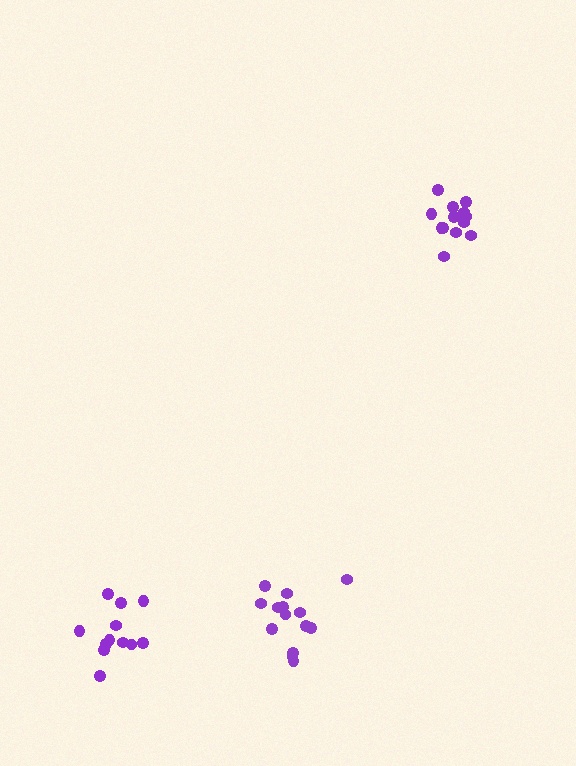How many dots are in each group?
Group 1: 14 dots, Group 2: 12 dots, Group 3: 13 dots (39 total).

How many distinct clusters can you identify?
There are 3 distinct clusters.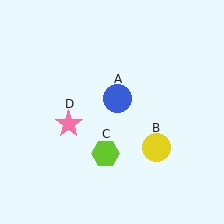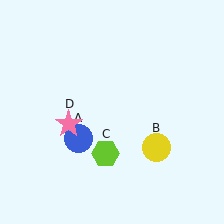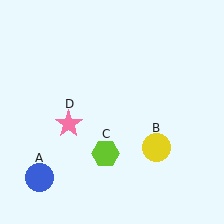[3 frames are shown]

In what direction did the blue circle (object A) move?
The blue circle (object A) moved down and to the left.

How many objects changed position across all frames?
1 object changed position: blue circle (object A).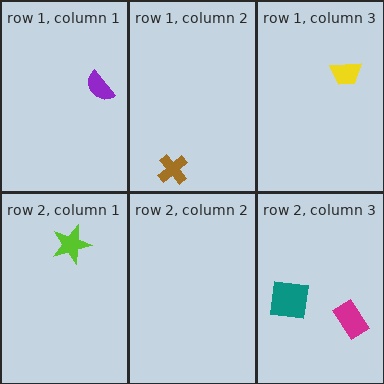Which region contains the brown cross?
The row 1, column 2 region.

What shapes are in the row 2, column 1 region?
The lime star.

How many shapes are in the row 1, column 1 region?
1.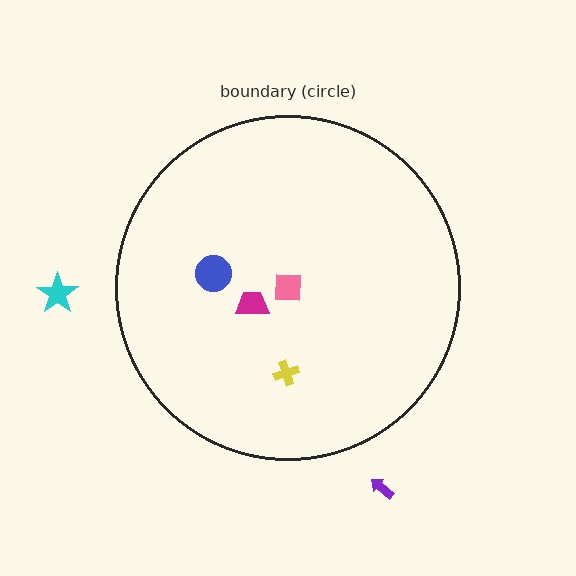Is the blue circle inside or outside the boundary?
Inside.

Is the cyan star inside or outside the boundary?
Outside.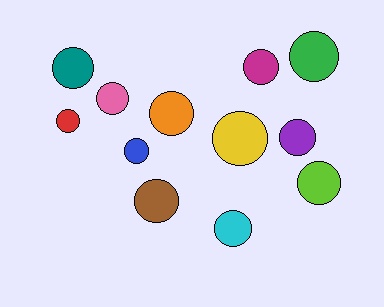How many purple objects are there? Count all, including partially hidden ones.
There is 1 purple object.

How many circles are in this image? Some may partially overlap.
There are 12 circles.